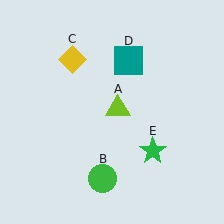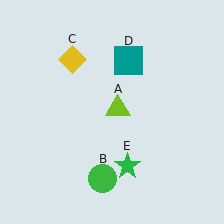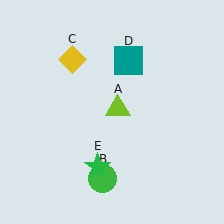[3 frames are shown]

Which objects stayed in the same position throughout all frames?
Lime triangle (object A) and green circle (object B) and yellow diamond (object C) and teal square (object D) remained stationary.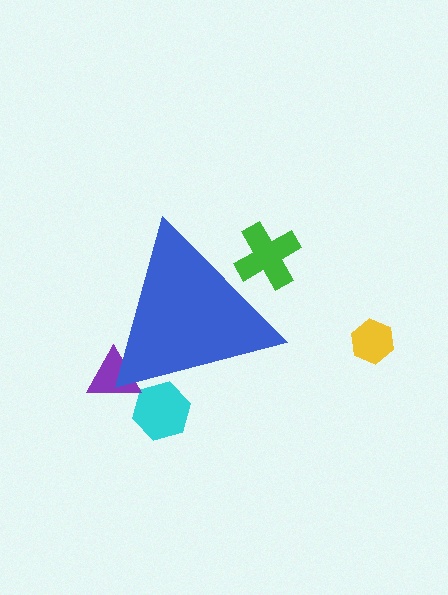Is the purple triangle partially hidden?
Yes, the purple triangle is partially hidden behind the blue triangle.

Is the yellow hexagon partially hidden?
No, the yellow hexagon is fully visible.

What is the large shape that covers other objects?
A blue triangle.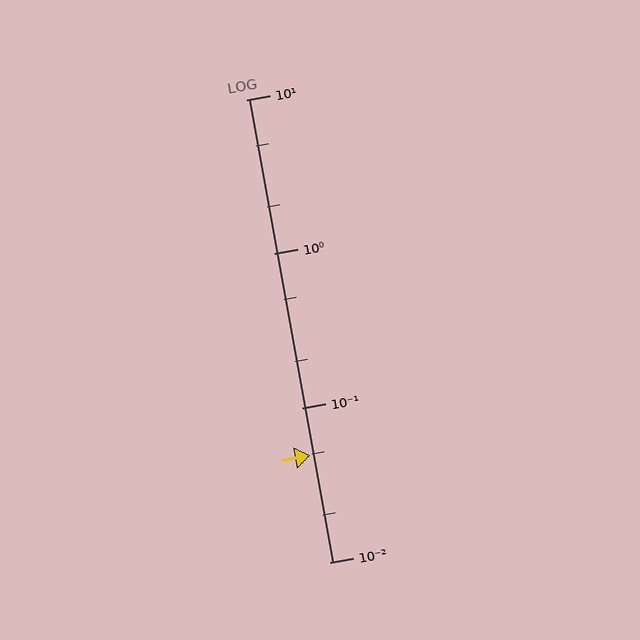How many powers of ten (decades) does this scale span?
The scale spans 3 decades, from 0.01 to 10.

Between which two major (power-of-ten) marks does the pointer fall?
The pointer is between 0.01 and 0.1.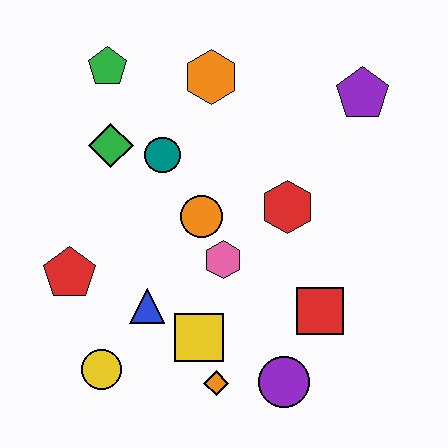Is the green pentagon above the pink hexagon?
Yes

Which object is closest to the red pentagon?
The blue triangle is closest to the red pentagon.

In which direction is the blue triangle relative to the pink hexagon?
The blue triangle is to the left of the pink hexagon.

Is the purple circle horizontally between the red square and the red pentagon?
Yes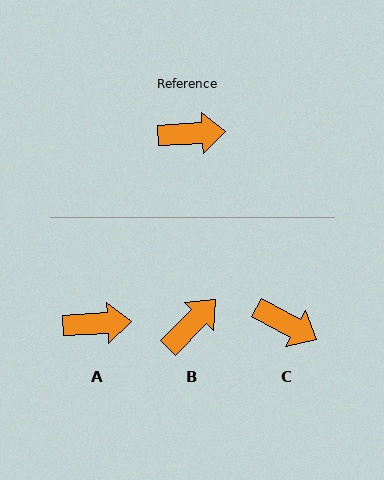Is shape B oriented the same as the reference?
No, it is off by about 43 degrees.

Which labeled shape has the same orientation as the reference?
A.